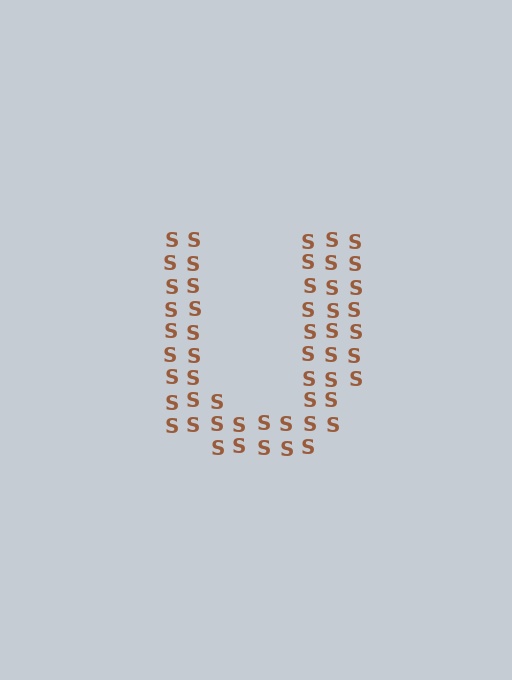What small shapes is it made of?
It is made of small letter S's.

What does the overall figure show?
The overall figure shows the letter U.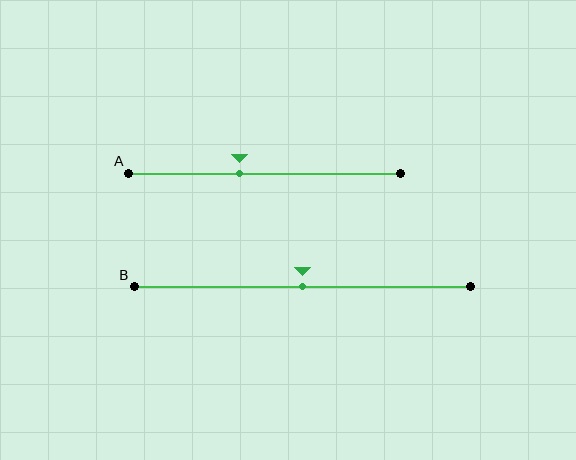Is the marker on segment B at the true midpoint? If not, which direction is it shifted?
Yes, the marker on segment B is at the true midpoint.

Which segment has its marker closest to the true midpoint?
Segment B has its marker closest to the true midpoint.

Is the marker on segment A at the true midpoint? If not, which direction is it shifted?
No, the marker on segment A is shifted to the left by about 9% of the segment length.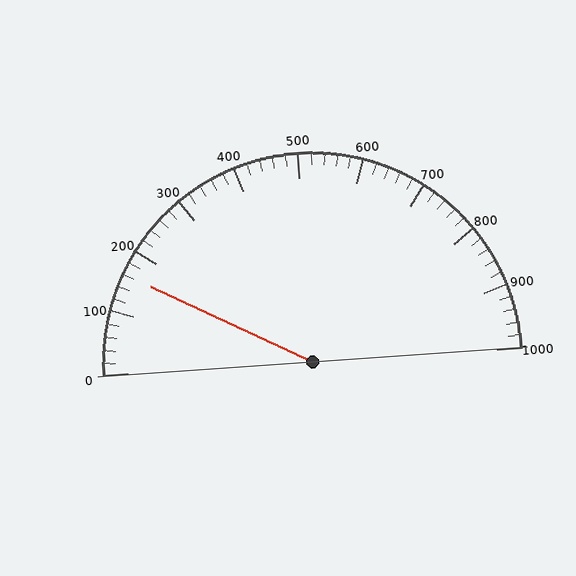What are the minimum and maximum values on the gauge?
The gauge ranges from 0 to 1000.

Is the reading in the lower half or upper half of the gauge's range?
The reading is in the lower half of the range (0 to 1000).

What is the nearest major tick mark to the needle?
The nearest major tick mark is 200.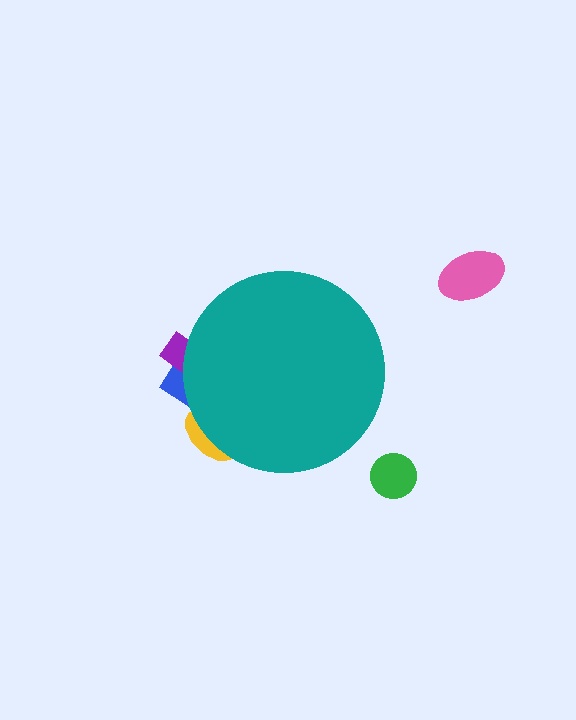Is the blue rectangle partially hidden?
Yes, the blue rectangle is partially hidden behind the teal circle.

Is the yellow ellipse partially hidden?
Yes, the yellow ellipse is partially hidden behind the teal circle.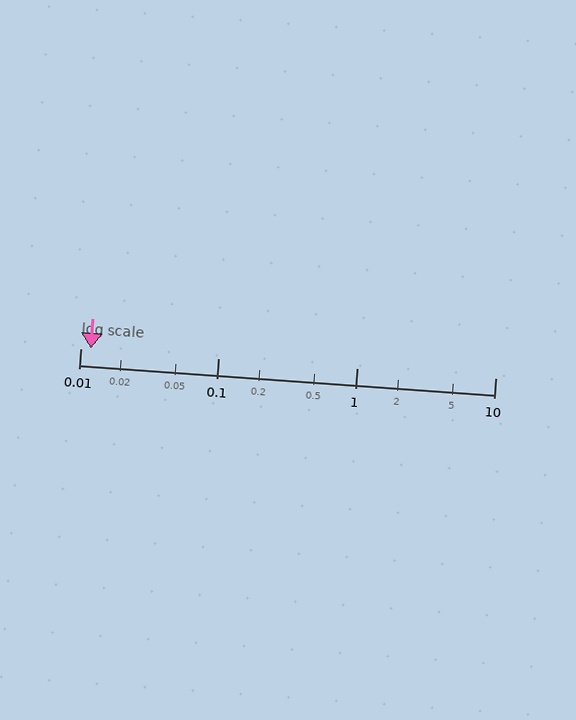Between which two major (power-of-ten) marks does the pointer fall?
The pointer is between 0.01 and 0.1.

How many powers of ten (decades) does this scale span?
The scale spans 3 decades, from 0.01 to 10.